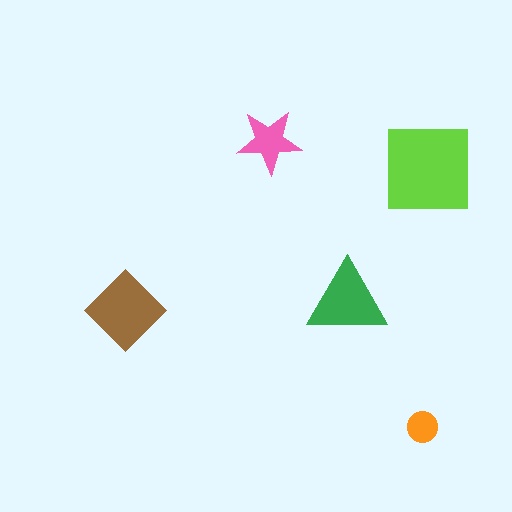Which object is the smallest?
The orange circle.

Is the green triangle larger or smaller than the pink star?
Larger.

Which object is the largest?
The lime square.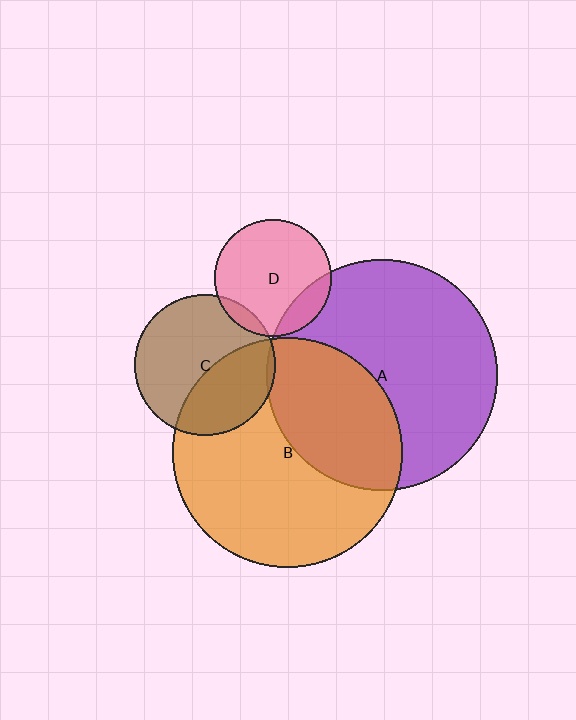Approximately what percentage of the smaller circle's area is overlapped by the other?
Approximately 10%.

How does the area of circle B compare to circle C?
Approximately 2.7 times.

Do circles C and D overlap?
Yes.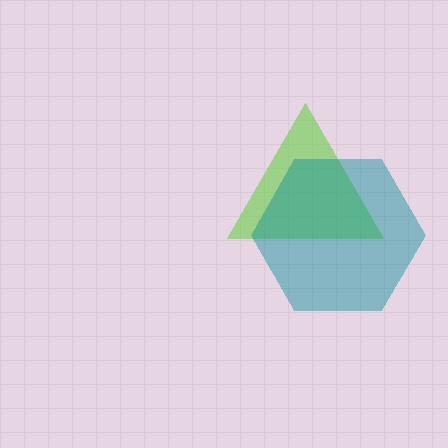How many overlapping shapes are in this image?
There are 2 overlapping shapes in the image.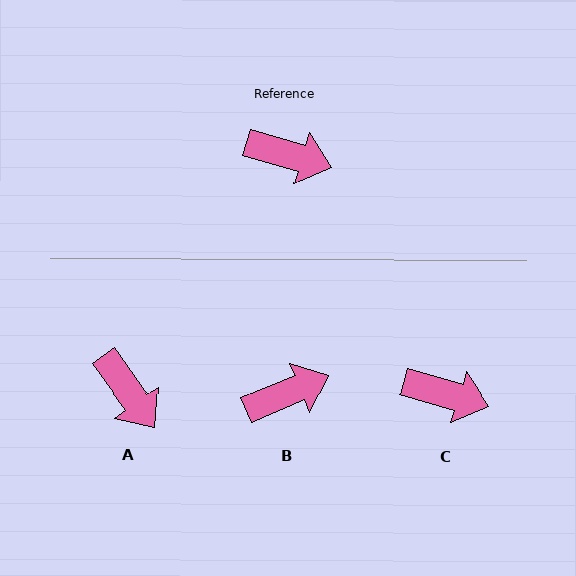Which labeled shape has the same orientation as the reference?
C.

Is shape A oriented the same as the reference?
No, it is off by about 38 degrees.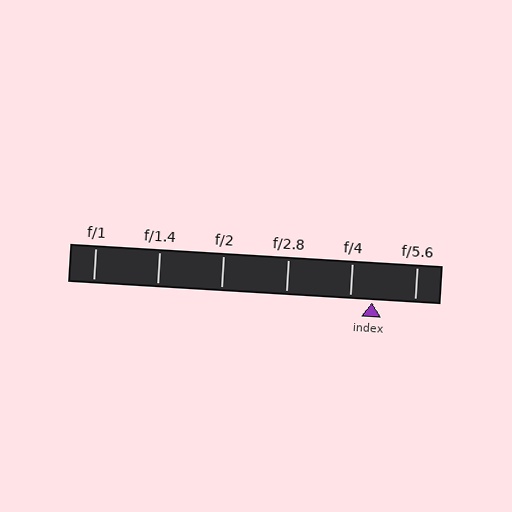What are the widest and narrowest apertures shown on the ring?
The widest aperture shown is f/1 and the narrowest is f/5.6.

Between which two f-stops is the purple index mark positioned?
The index mark is between f/4 and f/5.6.